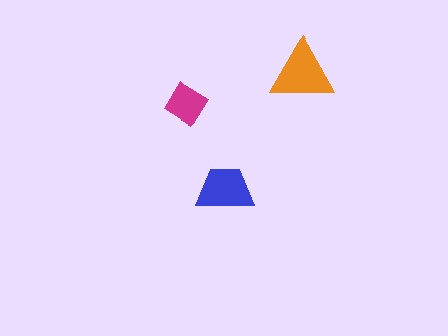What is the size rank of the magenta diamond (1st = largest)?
3rd.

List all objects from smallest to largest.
The magenta diamond, the blue trapezoid, the orange triangle.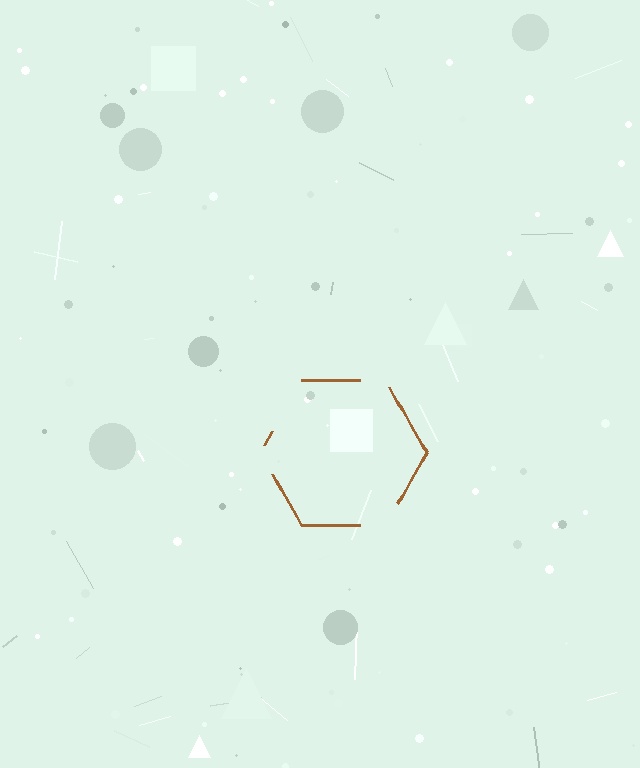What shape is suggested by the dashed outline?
The dashed outline suggests a hexagon.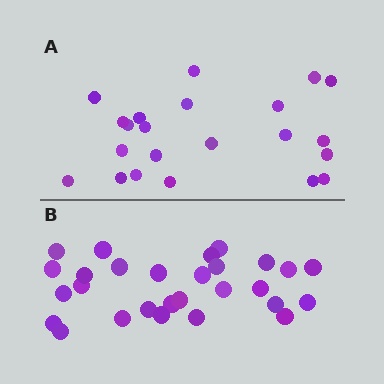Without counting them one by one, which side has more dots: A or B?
Region B (the bottom region) has more dots.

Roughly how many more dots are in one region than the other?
Region B has about 6 more dots than region A.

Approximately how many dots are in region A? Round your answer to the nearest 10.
About 20 dots. (The exact count is 22, which rounds to 20.)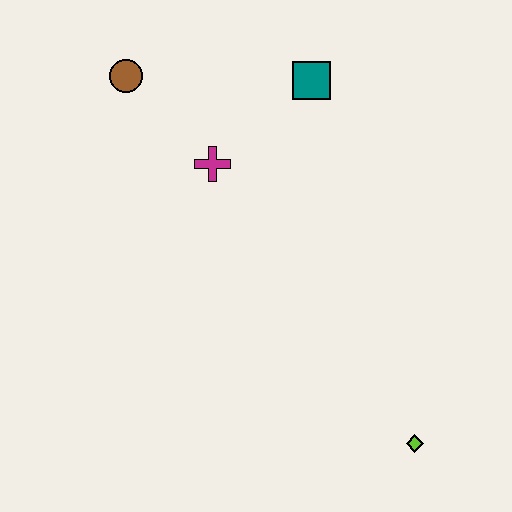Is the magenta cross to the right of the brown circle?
Yes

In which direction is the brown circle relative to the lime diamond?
The brown circle is above the lime diamond.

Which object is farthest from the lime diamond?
The brown circle is farthest from the lime diamond.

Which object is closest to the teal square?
The magenta cross is closest to the teal square.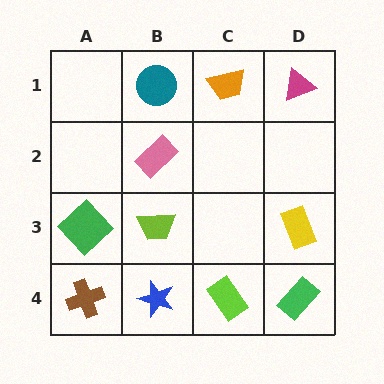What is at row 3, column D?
A yellow rectangle.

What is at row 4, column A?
A brown cross.